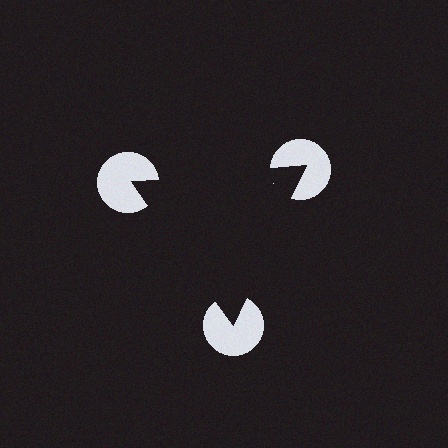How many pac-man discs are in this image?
There are 3 — one at each vertex of the illusory triangle.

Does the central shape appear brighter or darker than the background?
It typically appears slightly darker than the background, even though no actual brightness change is drawn.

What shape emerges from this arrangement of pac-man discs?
An illusory triangle — its edges are inferred from the aligned wedge cuts in the pac-man discs, not physically drawn.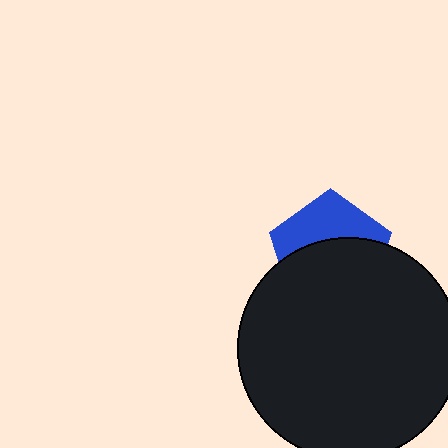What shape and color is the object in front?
The object in front is a black circle.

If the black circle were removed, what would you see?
You would see the complete blue pentagon.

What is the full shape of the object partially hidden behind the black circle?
The partially hidden object is a blue pentagon.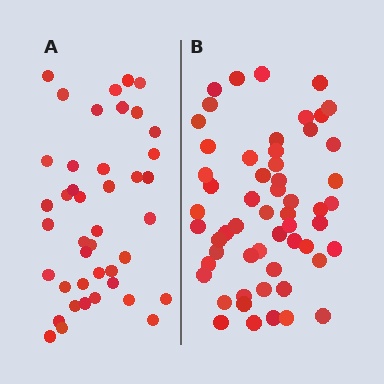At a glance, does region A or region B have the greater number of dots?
Region B (the right region) has more dots.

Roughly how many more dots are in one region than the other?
Region B has approximately 15 more dots than region A.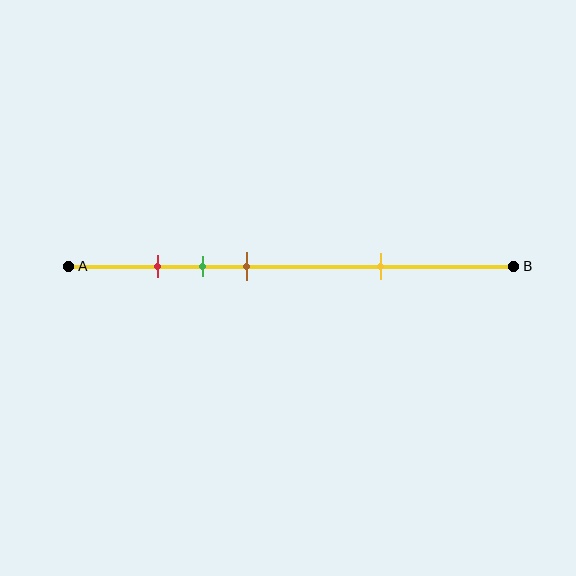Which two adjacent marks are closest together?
The red and green marks are the closest adjacent pair.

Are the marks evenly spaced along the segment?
No, the marks are not evenly spaced.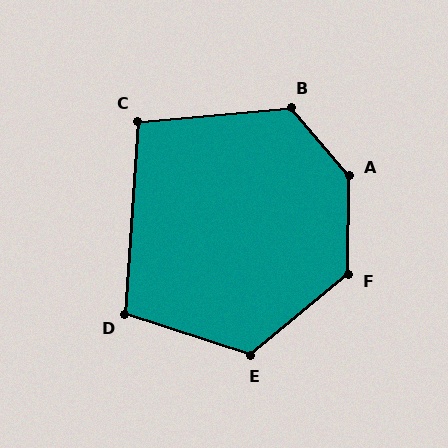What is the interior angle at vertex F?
Approximately 130 degrees (obtuse).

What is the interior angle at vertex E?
Approximately 122 degrees (obtuse).